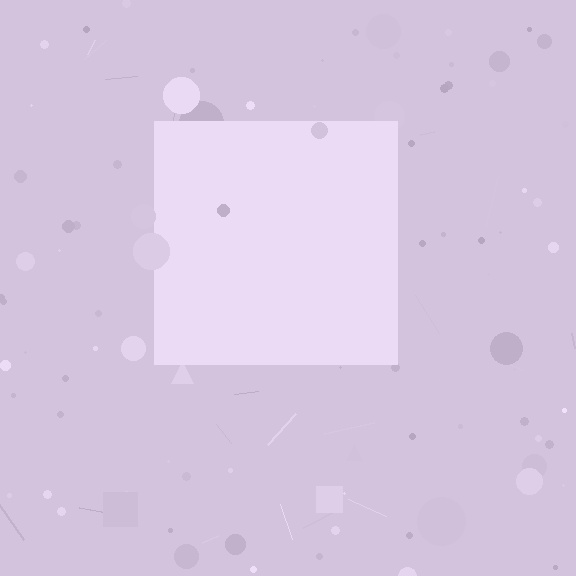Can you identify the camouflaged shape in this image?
The camouflaged shape is a square.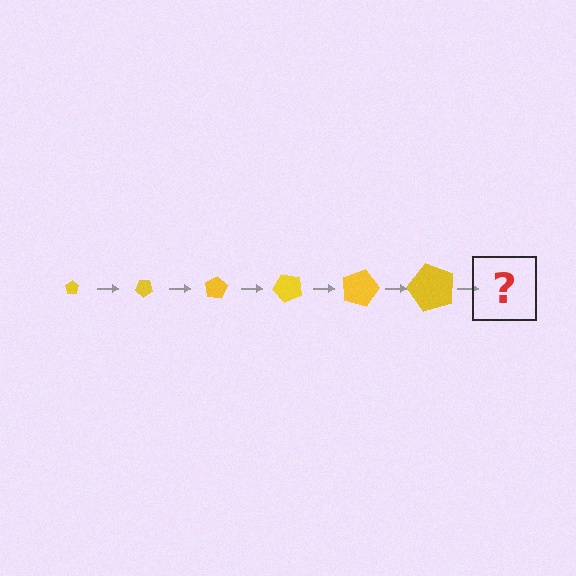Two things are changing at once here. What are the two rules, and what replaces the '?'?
The two rules are that the pentagon grows larger each step and it rotates 40 degrees each step. The '?' should be a pentagon, larger than the previous one and rotated 240 degrees from the start.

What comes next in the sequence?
The next element should be a pentagon, larger than the previous one and rotated 240 degrees from the start.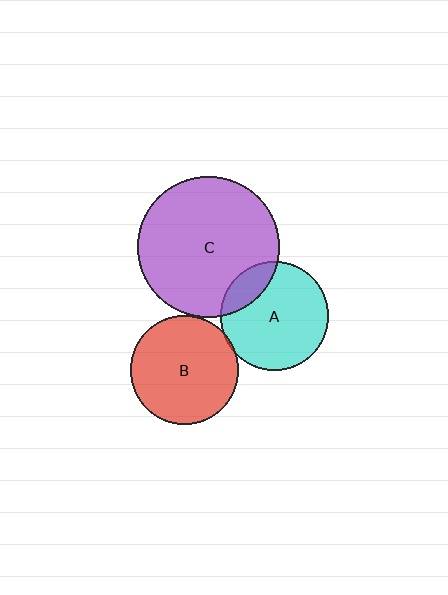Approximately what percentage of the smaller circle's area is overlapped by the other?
Approximately 15%.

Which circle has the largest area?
Circle C (purple).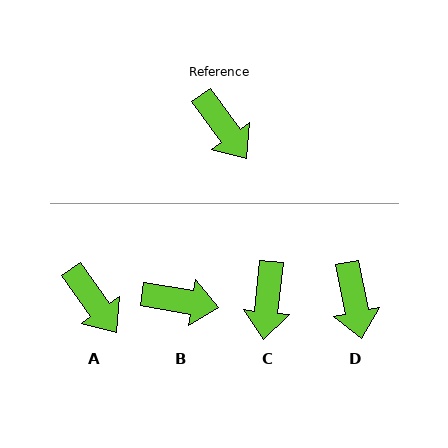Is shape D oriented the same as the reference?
No, it is off by about 25 degrees.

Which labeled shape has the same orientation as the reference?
A.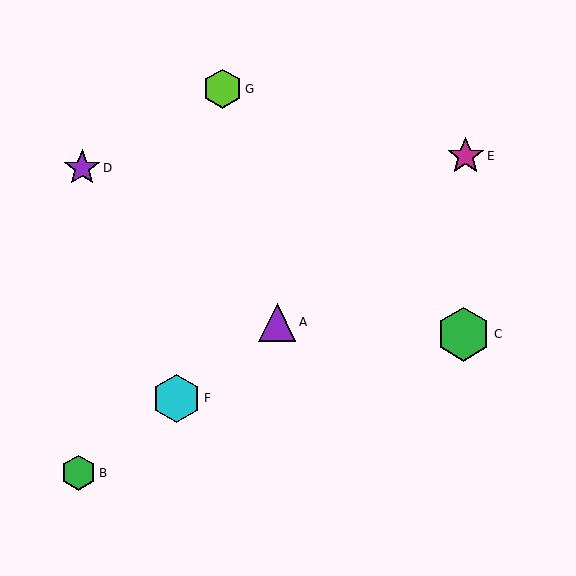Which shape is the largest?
The green hexagon (labeled C) is the largest.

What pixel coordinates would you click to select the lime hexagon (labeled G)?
Click at (223, 89) to select the lime hexagon G.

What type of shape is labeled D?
Shape D is a purple star.